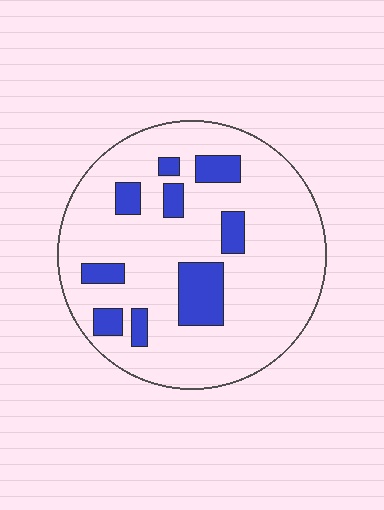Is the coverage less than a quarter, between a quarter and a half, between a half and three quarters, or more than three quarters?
Less than a quarter.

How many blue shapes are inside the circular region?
9.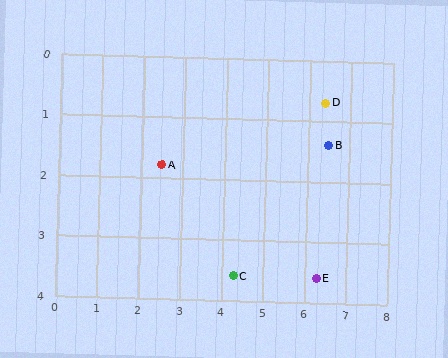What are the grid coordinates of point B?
Point B is at approximately (6.5, 1.4).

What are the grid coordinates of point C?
Point C is at approximately (4.3, 3.6).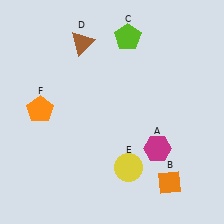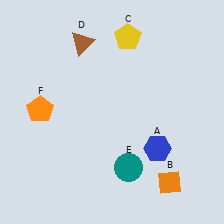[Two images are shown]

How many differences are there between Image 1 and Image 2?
There are 3 differences between the two images.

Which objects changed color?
A changed from magenta to blue. C changed from lime to yellow. E changed from yellow to teal.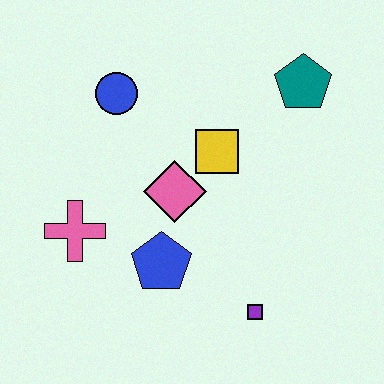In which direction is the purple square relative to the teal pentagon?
The purple square is below the teal pentagon.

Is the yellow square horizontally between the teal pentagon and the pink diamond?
Yes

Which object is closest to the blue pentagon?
The pink diamond is closest to the blue pentagon.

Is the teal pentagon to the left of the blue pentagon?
No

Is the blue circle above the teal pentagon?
No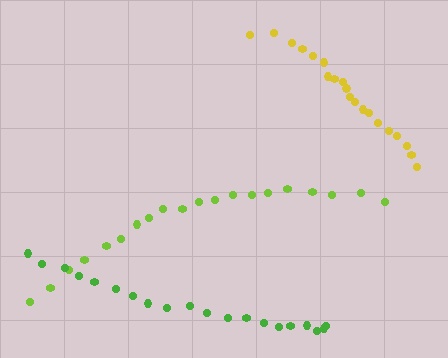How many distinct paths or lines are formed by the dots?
There are 3 distinct paths.